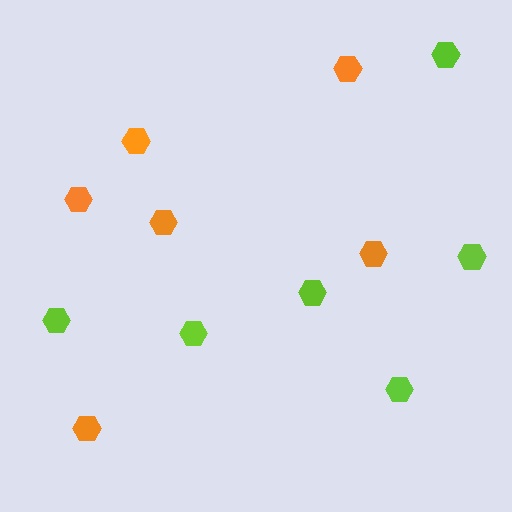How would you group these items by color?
There are 2 groups: one group of lime hexagons (6) and one group of orange hexagons (6).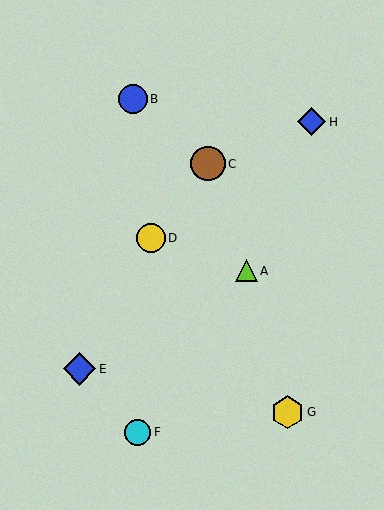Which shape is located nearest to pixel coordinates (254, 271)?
The lime triangle (labeled A) at (246, 271) is nearest to that location.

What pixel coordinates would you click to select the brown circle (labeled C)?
Click at (208, 164) to select the brown circle C.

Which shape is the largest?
The brown circle (labeled C) is the largest.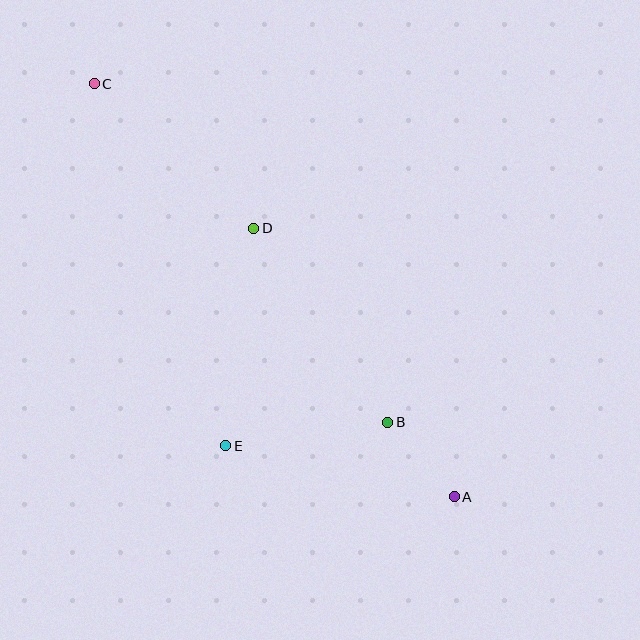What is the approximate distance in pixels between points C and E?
The distance between C and E is approximately 385 pixels.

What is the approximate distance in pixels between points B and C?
The distance between B and C is approximately 448 pixels.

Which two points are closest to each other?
Points A and B are closest to each other.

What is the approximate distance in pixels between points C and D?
The distance between C and D is approximately 215 pixels.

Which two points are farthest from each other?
Points A and C are farthest from each other.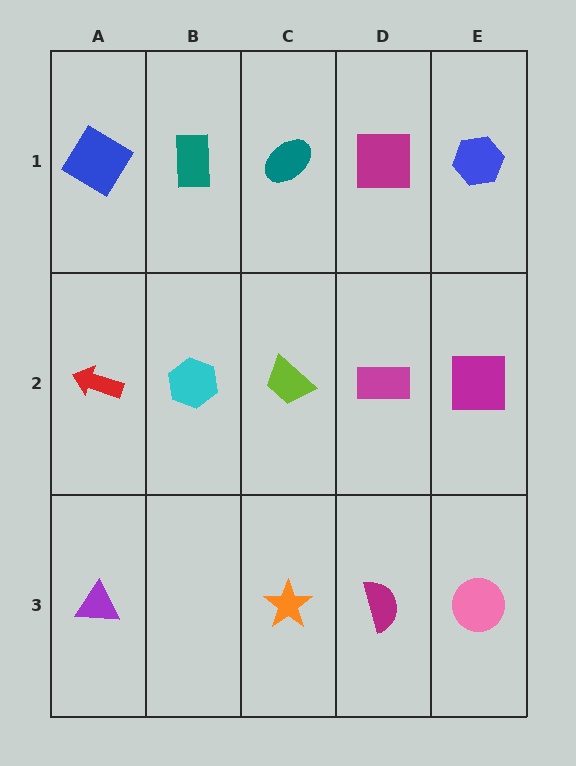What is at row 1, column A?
A blue diamond.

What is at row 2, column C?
A lime trapezoid.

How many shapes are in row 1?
5 shapes.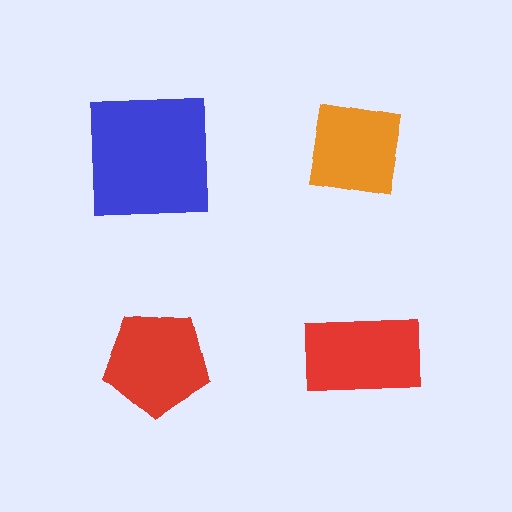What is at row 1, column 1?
A blue square.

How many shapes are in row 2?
2 shapes.